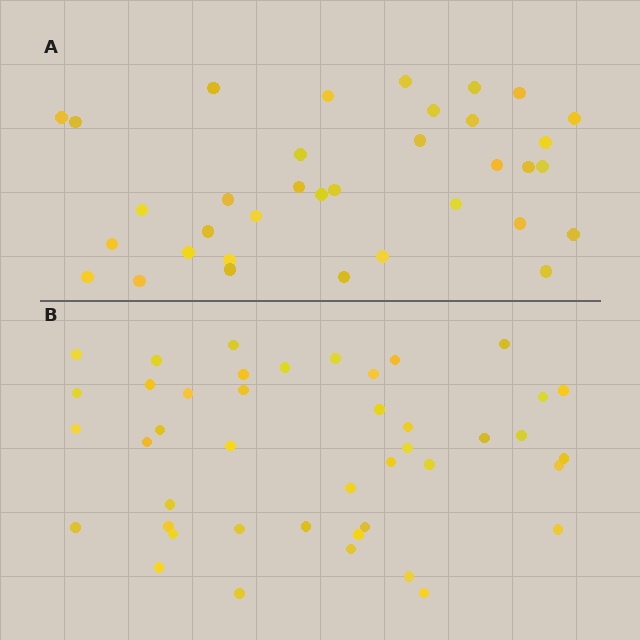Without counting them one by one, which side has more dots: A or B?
Region B (the bottom region) has more dots.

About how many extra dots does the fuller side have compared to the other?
Region B has roughly 8 or so more dots than region A.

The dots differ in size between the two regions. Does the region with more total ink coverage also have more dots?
No. Region A has more total ink coverage because its dots are larger, but region B actually contains more individual dots. Total area can be misleading — the number of items is what matters here.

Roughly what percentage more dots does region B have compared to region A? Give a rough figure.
About 25% more.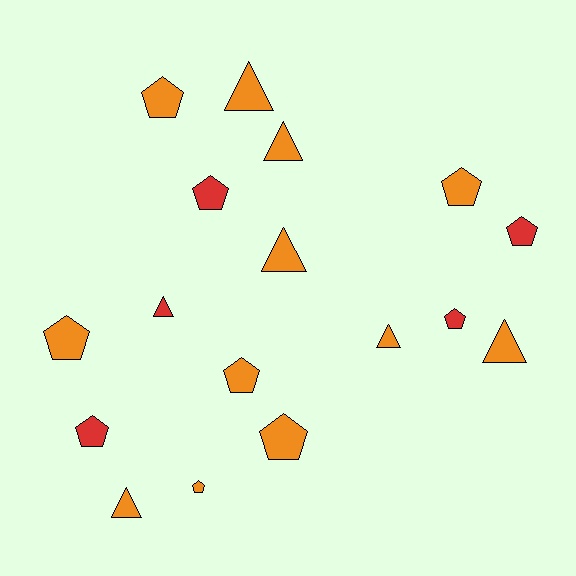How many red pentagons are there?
There are 4 red pentagons.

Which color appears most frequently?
Orange, with 12 objects.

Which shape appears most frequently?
Pentagon, with 10 objects.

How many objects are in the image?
There are 17 objects.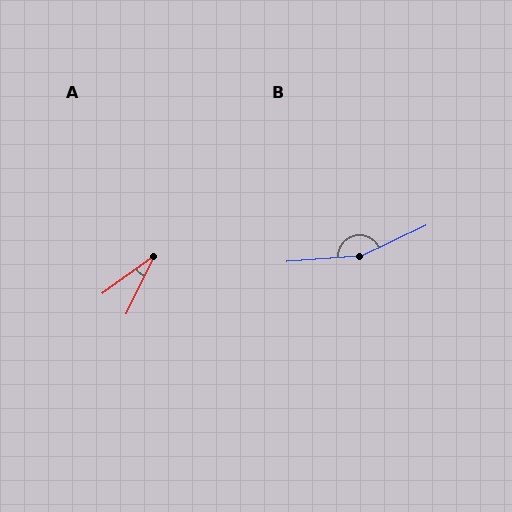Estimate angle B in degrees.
Approximately 160 degrees.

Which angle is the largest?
B, at approximately 160 degrees.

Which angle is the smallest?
A, at approximately 29 degrees.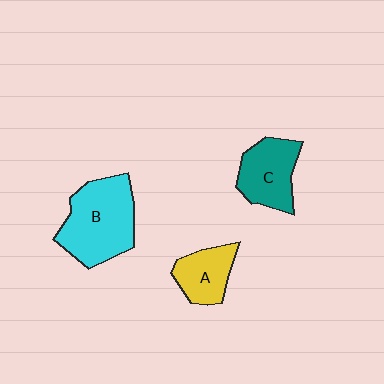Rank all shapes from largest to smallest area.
From largest to smallest: B (cyan), C (teal), A (yellow).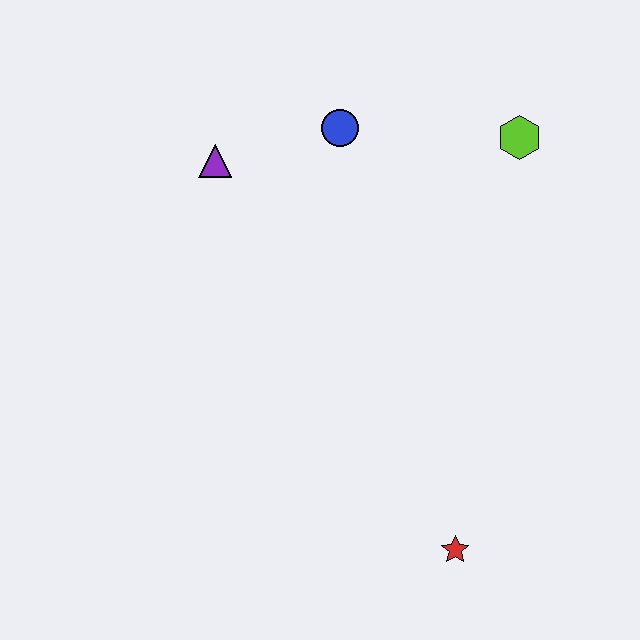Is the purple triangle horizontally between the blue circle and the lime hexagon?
No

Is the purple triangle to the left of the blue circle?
Yes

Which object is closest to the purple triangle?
The blue circle is closest to the purple triangle.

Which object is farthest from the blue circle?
The red star is farthest from the blue circle.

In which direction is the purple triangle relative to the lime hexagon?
The purple triangle is to the left of the lime hexagon.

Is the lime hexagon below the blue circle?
Yes